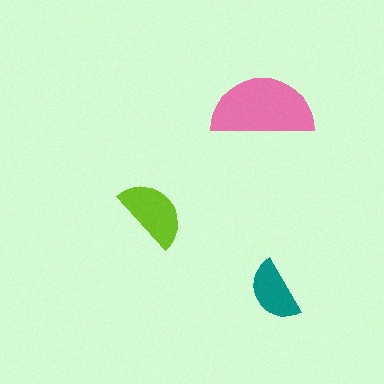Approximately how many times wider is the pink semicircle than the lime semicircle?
About 1.5 times wider.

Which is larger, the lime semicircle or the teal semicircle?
The lime one.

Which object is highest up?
The pink semicircle is topmost.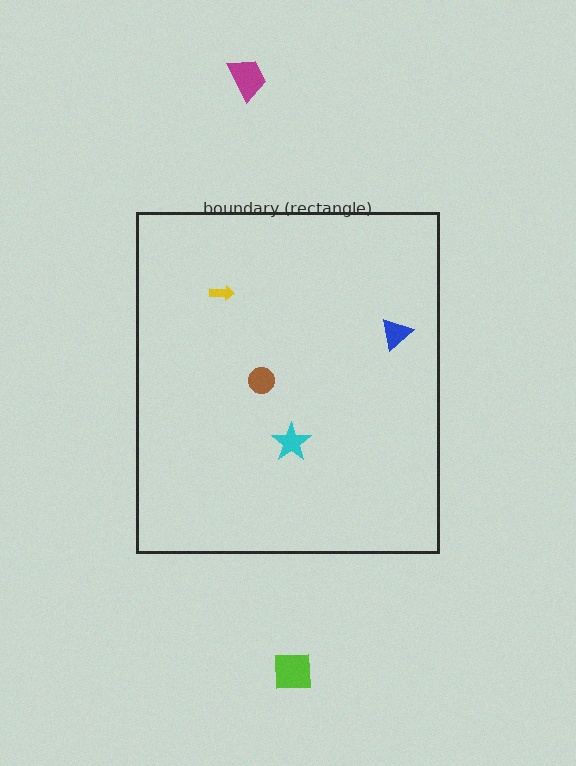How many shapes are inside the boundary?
4 inside, 2 outside.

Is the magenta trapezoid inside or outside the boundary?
Outside.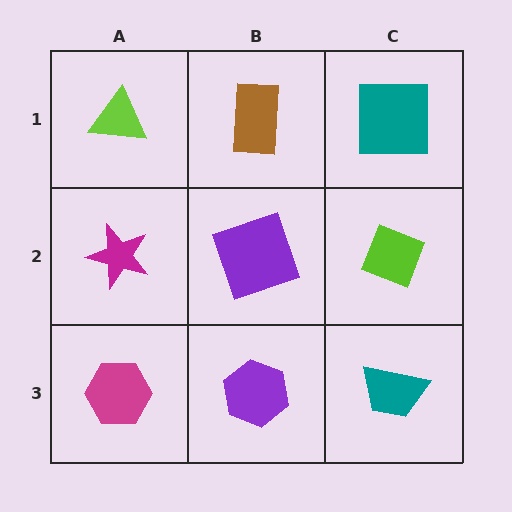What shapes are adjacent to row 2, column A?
A lime triangle (row 1, column A), a magenta hexagon (row 3, column A), a purple square (row 2, column B).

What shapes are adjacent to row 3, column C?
A lime diamond (row 2, column C), a purple hexagon (row 3, column B).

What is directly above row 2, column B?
A brown rectangle.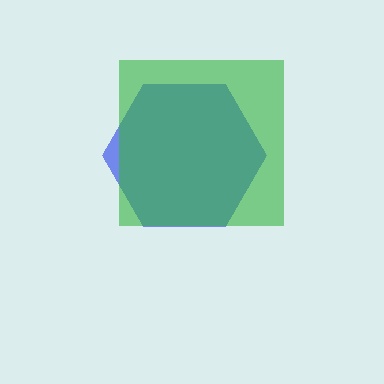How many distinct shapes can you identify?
There are 2 distinct shapes: a blue hexagon, a green square.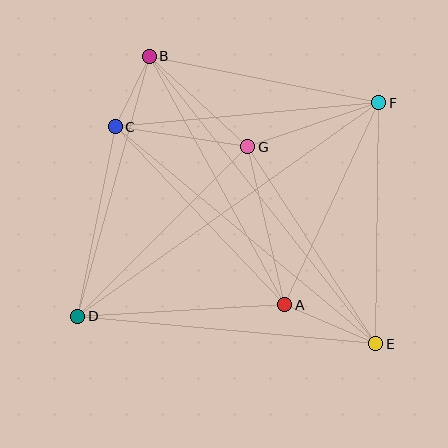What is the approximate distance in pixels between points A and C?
The distance between A and C is approximately 246 pixels.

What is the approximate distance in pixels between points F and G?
The distance between F and G is approximately 138 pixels.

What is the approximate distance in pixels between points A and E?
The distance between A and E is approximately 99 pixels.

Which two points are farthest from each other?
Points D and F are farthest from each other.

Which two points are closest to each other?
Points B and C are closest to each other.